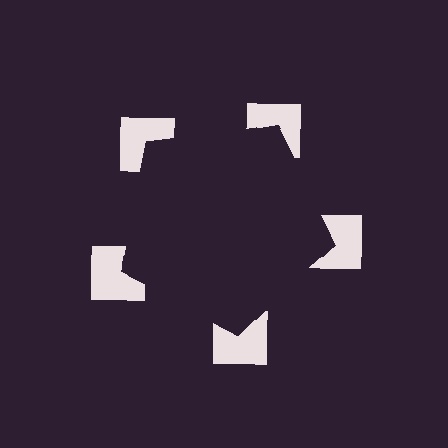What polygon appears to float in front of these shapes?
An illusory pentagon — its edges are inferred from the aligned wedge cuts in the notched squares, not physically drawn.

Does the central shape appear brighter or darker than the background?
It typically appears slightly darker than the background, even though no actual brightness change is drawn.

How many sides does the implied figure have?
5 sides.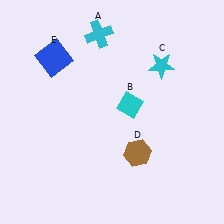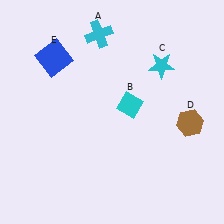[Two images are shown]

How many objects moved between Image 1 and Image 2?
1 object moved between the two images.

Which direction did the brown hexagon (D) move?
The brown hexagon (D) moved right.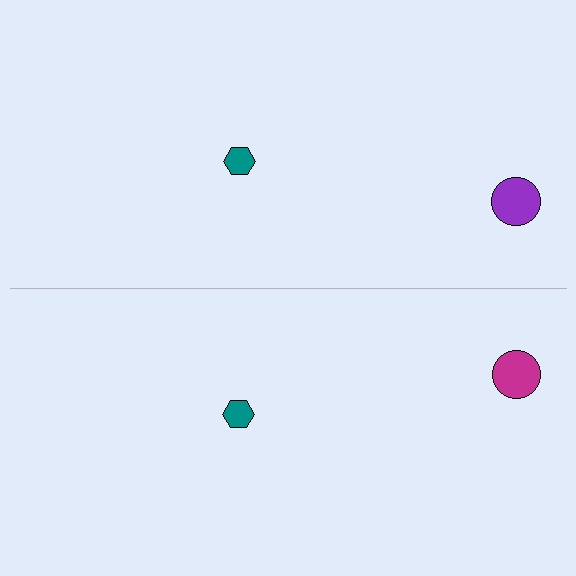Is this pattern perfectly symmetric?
No, the pattern is not perfectly symmetric. The magenta circle on the bottom side breaks the symmetry — its mirror counterpart is purple.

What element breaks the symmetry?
The magenta circle on the bottom side breaks the symmetry — its mirror counterpart is purple.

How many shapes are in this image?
There are 4 shapes in this image.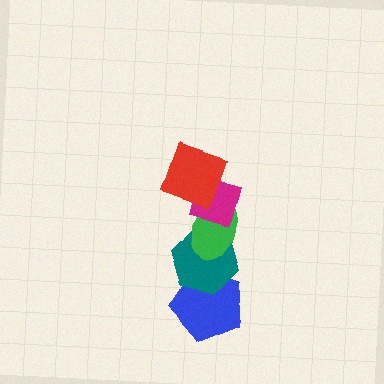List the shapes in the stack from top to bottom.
From top to bottom: the red square, the magenta diamond, the green ellipse, the teal hexagon, the blue pentagon.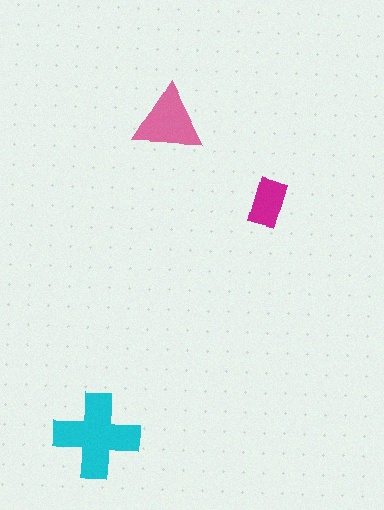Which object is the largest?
The cyan cross.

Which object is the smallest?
The magenta rectangle.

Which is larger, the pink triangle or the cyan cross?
The cyan cross.